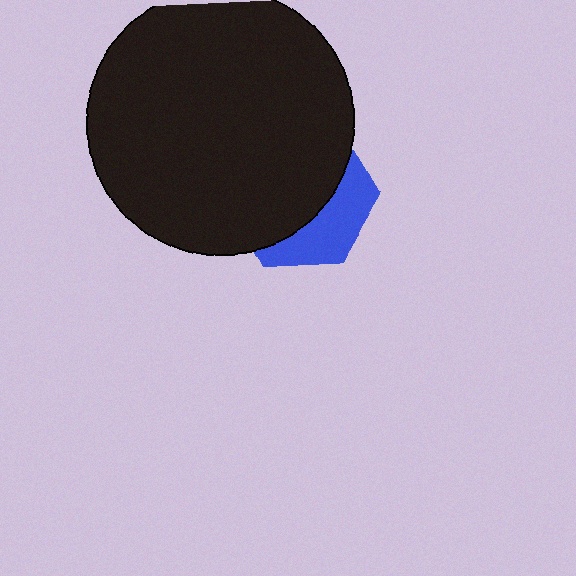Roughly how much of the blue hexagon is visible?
A small part of it is visible (roughly 34%).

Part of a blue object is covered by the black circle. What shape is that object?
It is a hexagon.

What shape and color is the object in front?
The object in front is a black circle.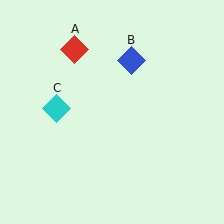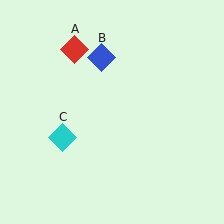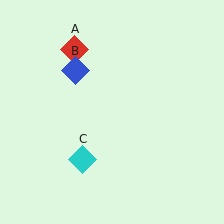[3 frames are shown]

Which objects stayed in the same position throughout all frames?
Red diamond (object A) remained stationary.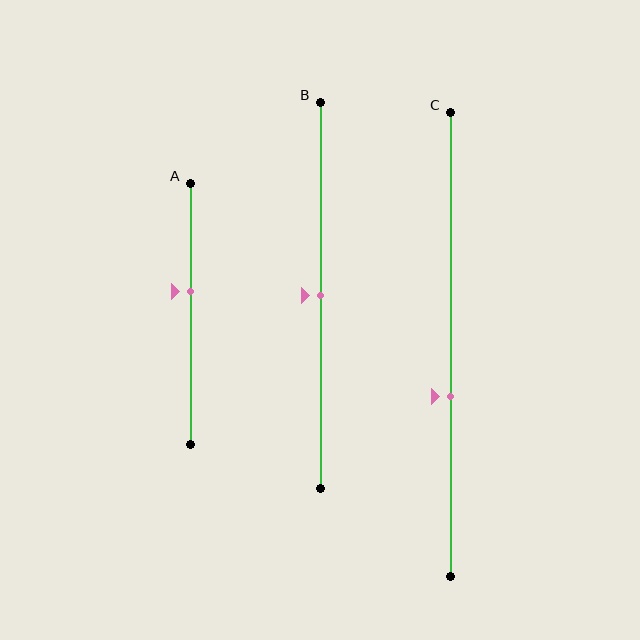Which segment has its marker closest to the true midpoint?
Segment B has its marker closest to the true midpoint.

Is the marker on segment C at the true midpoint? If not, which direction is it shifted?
No, the marker on segment C is shifted downward by about 11% of the segment length.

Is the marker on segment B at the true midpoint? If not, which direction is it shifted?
Yes, the marker on segment B is at the true midpoint.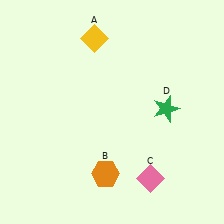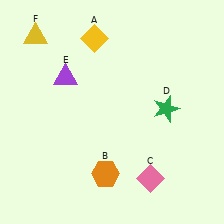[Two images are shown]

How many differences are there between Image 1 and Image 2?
There are 2 differences between the two images.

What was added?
A purple triangle (E), a yellow triangle (F) were added in Image 2.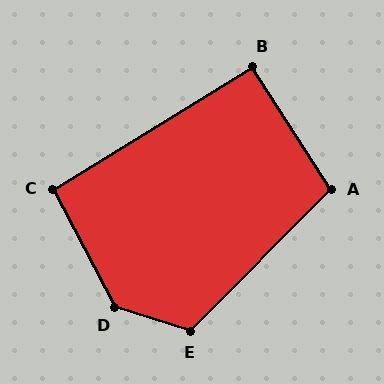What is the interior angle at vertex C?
Approximately 94 degrees (approximately right).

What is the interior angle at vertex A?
Approximately 103 degrees (obtuse).